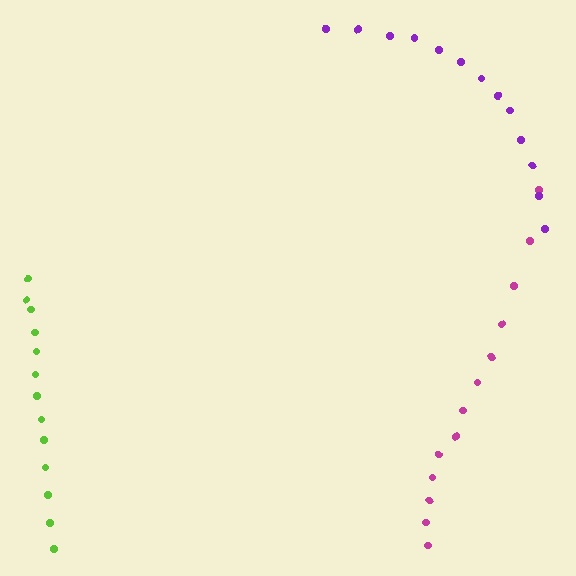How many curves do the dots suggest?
There are 3 distinct paths.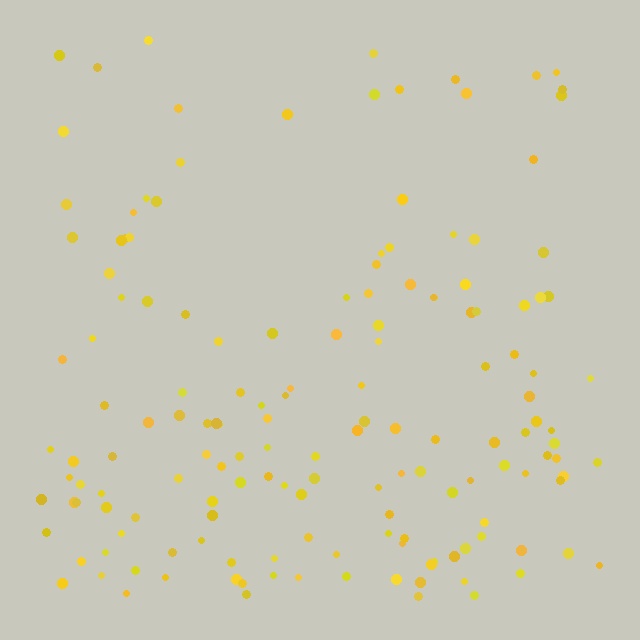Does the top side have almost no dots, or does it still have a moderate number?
Still a moderate number, just noticeably fewer than the bottom.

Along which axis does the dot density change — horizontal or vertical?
Vertical.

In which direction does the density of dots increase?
From top to bottom, with the bottom side densest.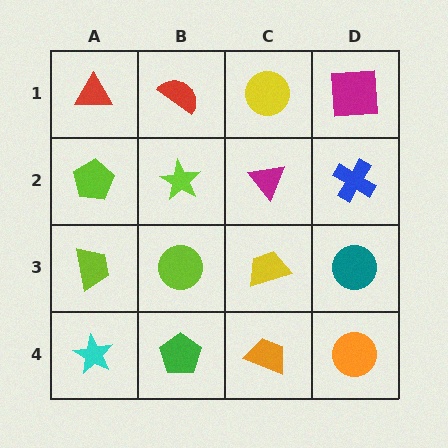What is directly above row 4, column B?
A lime circle.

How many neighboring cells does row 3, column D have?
3.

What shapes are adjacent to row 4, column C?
A yellow trapezoid (row 3, column C), a green pentagon (row 4, column B), an orange circle (row 4, column D).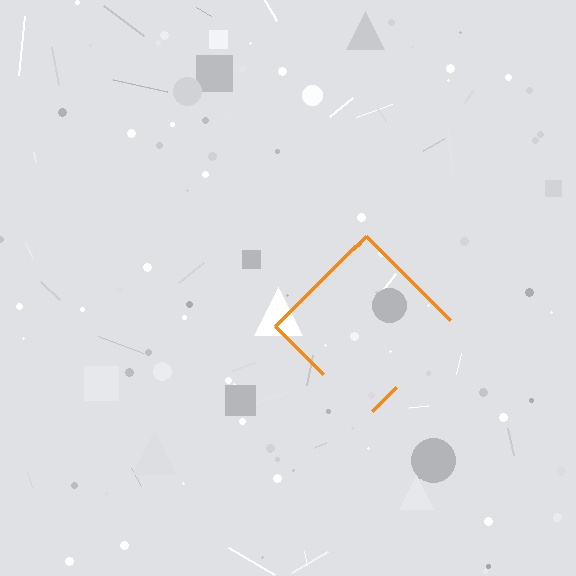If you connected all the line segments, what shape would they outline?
They would outline a diamond.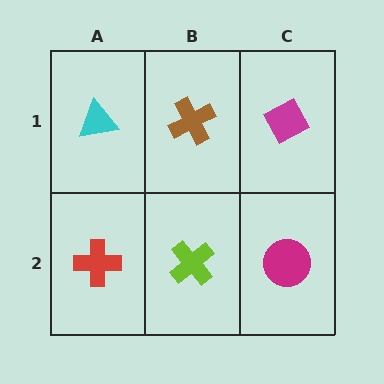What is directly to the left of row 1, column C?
A brown cross.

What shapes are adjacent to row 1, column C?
A magenta circle (row 2, column C), a brown cross (row 1, column B).